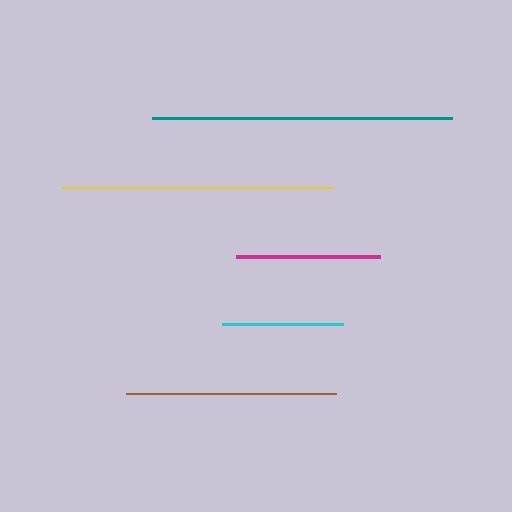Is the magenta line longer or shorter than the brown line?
The brown line is longer than the magenta line.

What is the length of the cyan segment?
The cyan segment is approximately 121 pixels long.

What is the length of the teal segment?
The teal segment is approximately 300 pixels long.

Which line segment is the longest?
The teal line is the longest at approximately 300 pixels.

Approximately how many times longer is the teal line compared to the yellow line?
The teal line is approximately 1.1 times the length of the yellow line.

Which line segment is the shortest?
The cyan line is the shortest at approximately 121 pixels.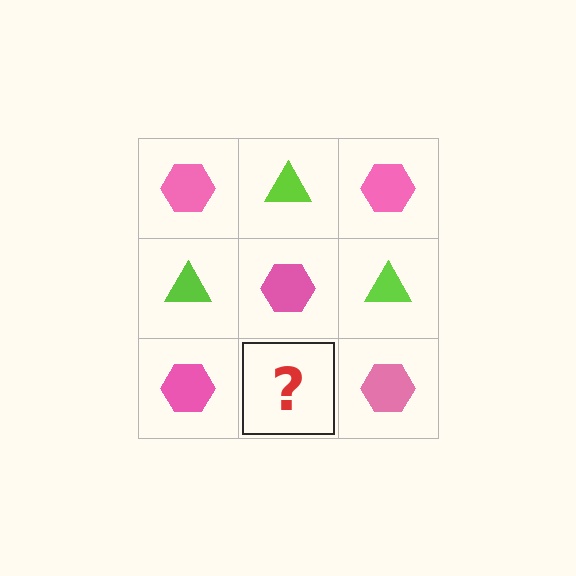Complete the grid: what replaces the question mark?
The question mark should be replaced with a lime triangle.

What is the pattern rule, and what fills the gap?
The rule is that it alternates pink hexagon and lime triangle in a checkerboard pattern. The gap should be filled with a lime triangle.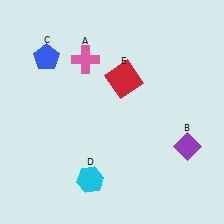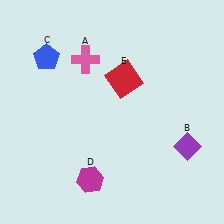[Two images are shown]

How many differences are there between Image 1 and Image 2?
There is 1 difference between the two images.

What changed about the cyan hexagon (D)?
In Image 1, D is cyan. In Image 2, it changed to magenta.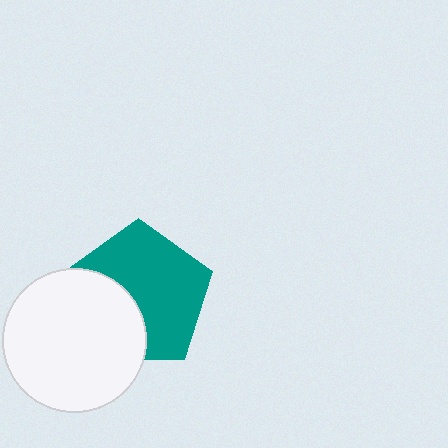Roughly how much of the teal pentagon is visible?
About half of it is visible (roughly 64%).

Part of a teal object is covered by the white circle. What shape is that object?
It is a pentagon.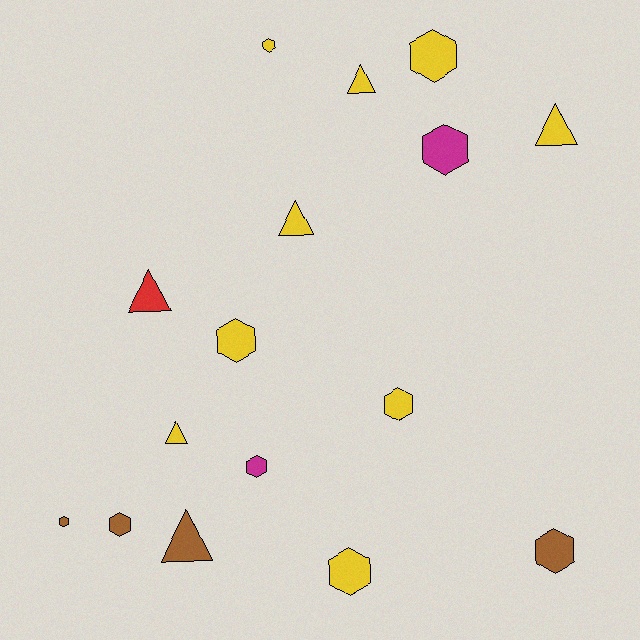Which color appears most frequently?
Yellow, with 9 objects.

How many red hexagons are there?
There are no red hexagons.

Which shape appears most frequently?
Hexagon, with 10 objects.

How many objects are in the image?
There are 16 objects.